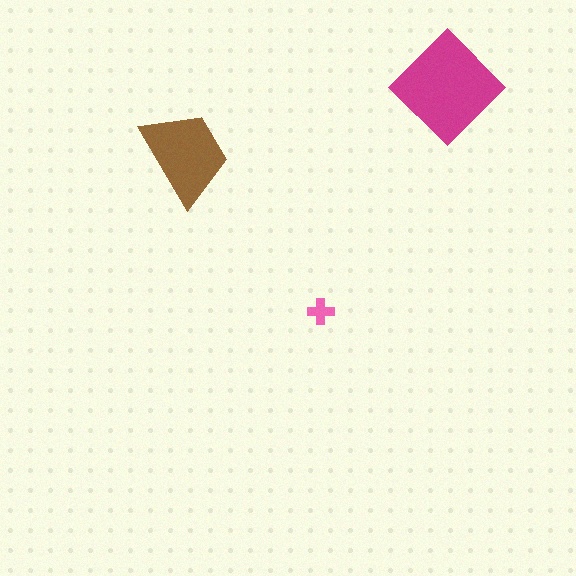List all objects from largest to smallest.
The magenta diamond, the brown trapezoid, the pink cross.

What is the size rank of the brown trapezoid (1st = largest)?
2nd.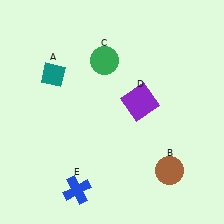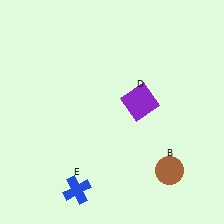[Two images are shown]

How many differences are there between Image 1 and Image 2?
There are 2 differences between the two images.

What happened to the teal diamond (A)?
The teal diamond (A) was removed in Image 2. It was in the top-left area of Image 1.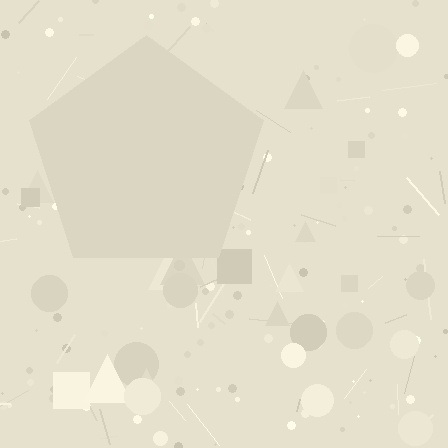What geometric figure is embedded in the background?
A pentagon is embedded in the background.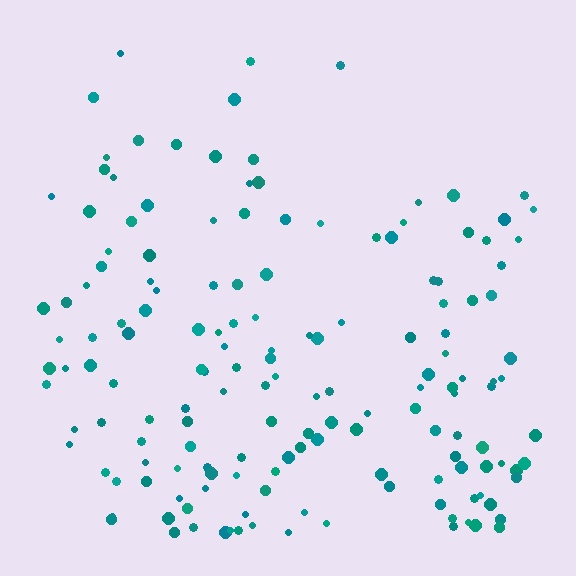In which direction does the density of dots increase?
From top to bottom, with the bottom side densest.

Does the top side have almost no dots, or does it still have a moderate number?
Still a moderate number, just noticeably fewer than the bottom.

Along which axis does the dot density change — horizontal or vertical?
Vertical.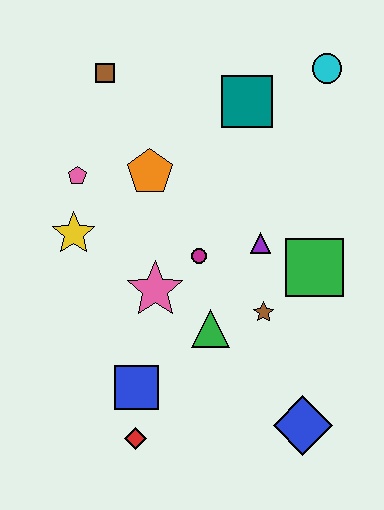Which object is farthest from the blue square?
The cyan circle is farthest from the blue square.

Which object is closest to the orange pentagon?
The pink pentagon is closest to the orange pentagon.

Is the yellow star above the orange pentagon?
No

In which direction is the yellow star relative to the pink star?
The yellow star is to the left of the pink star.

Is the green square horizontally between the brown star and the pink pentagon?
No